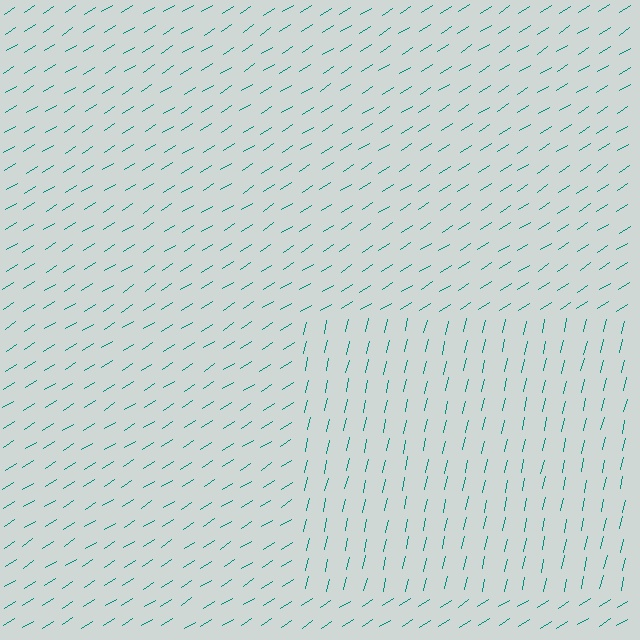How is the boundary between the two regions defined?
The boundary is defined purely by a change in line orientation (approximately 45 degrees difference). All lines are the same color and thickness.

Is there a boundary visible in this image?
Yes, there is a texture boundary formed by a change in line orientation.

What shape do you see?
I see a rectangle.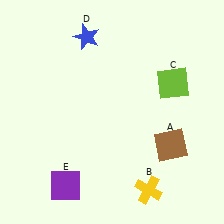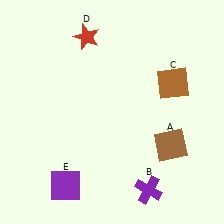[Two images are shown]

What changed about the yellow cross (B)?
In Image 1, B is yellow. In Image 2, it changed to purple.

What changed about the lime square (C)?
In Image 1, C is lime. In Image 2, it changed to brown.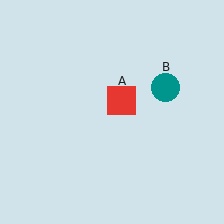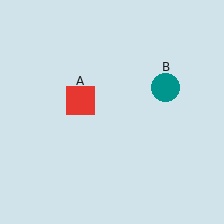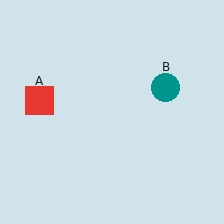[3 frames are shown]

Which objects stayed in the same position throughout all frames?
Teal circle (object B) remained stationary.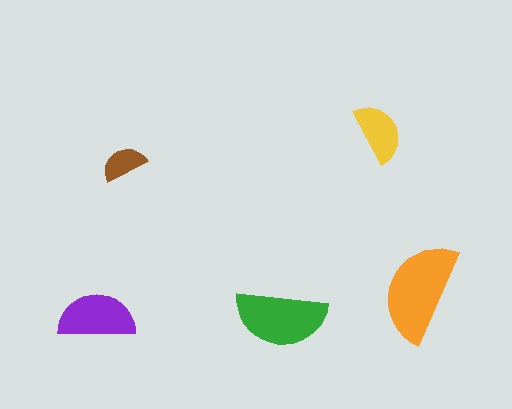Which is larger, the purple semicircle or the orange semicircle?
The orange one.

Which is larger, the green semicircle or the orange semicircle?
The orange one.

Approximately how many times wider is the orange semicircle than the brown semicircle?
About 2 times wider.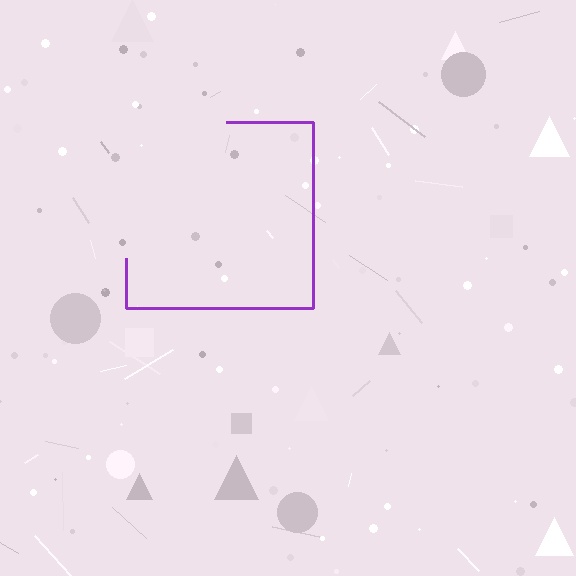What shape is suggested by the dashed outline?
The dashed outline suggests a square.